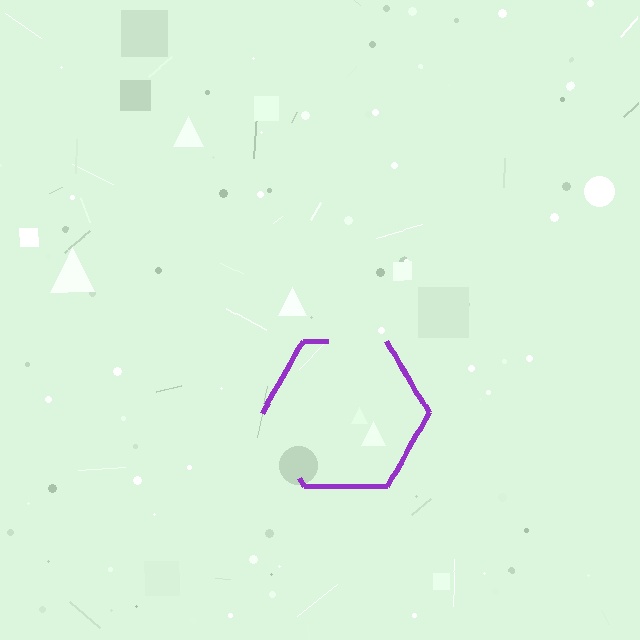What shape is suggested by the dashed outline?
The dashed outline suggests a hexagon.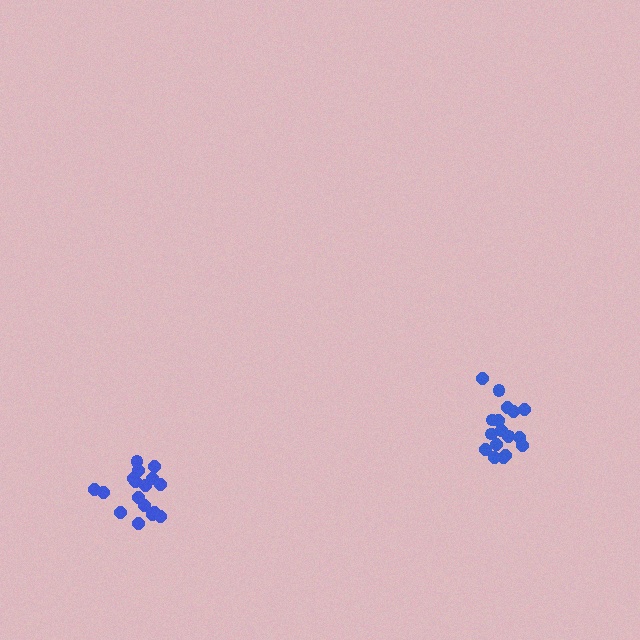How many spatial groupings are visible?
There are 2 spatial groupings.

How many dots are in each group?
Group 1: 18 dots, Group 2: 17 dots (35 total).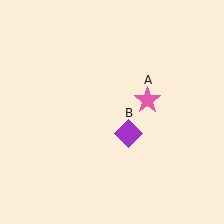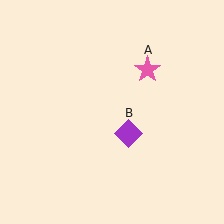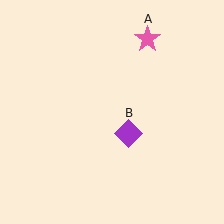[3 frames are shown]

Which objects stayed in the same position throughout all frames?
Purple diamond (object B) remained stationary.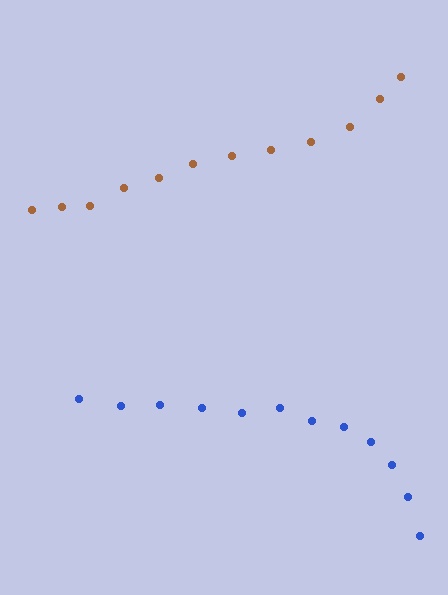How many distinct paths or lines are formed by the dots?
There are 2 distinct paths.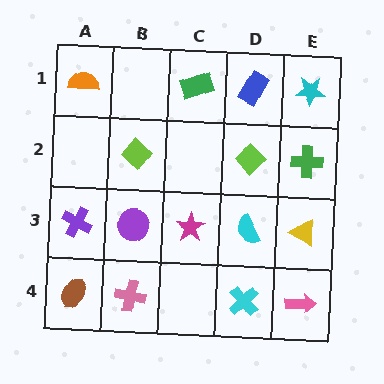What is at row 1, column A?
An orange semicircle.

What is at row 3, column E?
A yellow triangle.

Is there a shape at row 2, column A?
No, that cell is empty.